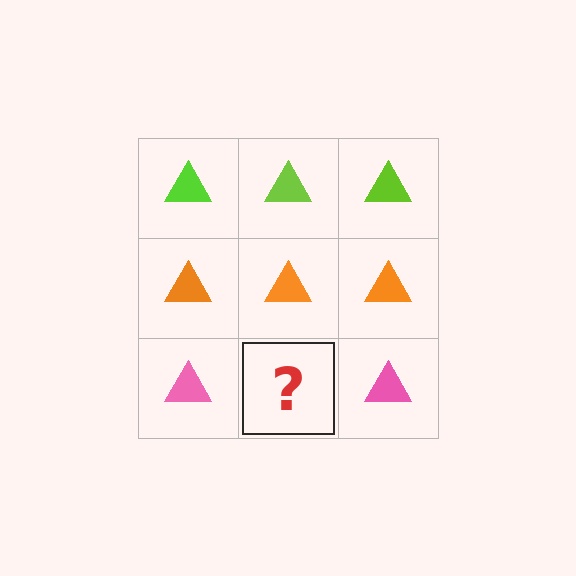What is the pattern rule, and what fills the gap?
The rule is that each row has a consistent color. The gap should be filled with a pink triangle.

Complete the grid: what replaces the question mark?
The question mark should be replaced with a pink triangle.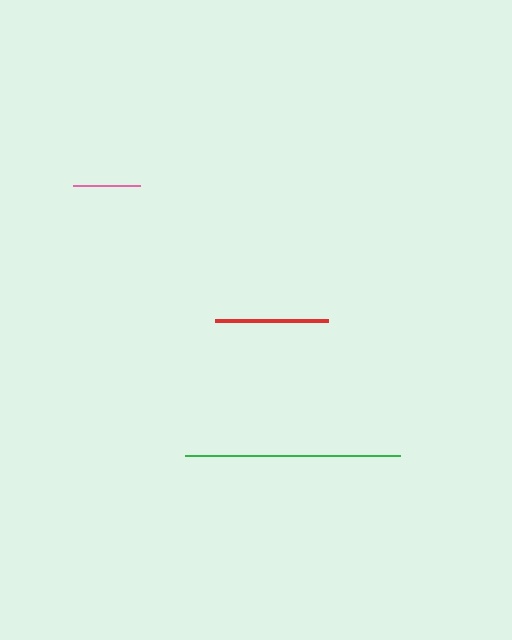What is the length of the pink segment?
The pink segment is approximately 67 pixels long.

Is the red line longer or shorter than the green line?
The green line is longer than the red line.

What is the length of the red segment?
The red segment is approximately 113 pixels long.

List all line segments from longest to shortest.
From longest to shortest: green, red, pink.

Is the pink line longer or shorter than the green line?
The green line is longer than the pink line.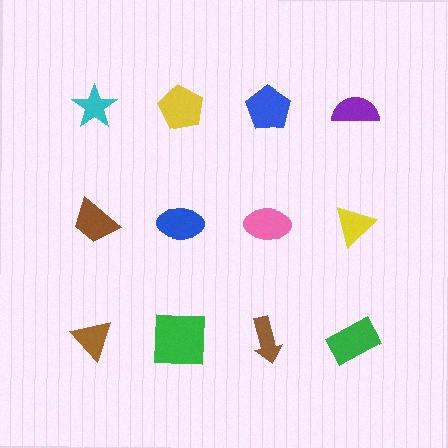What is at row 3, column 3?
A brown arrow.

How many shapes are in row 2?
4 shapes.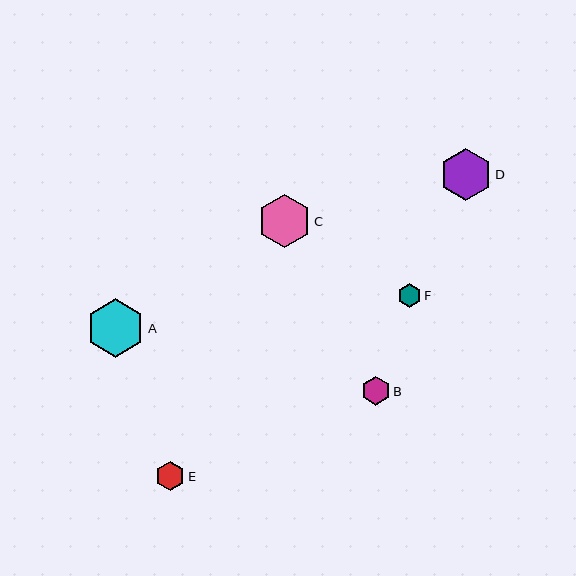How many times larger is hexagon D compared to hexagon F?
Hexagon D is approximately 2.2 times the size of hexagon F.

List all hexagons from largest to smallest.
From largest to smallest: A, C, D, E, B, F.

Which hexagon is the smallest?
Hexagon F is the smallest with a size of approximately 23 pixels.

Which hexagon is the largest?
Hexagon A is the largest with a size of approximately 58 pixels.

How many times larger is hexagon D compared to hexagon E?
Hexagon D is approximately 1.8 times the size of hexagon E.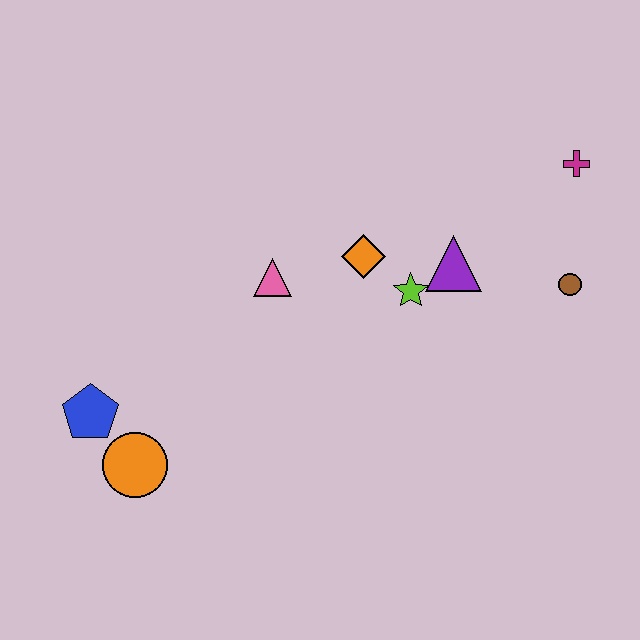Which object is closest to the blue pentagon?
The orange circle is closest to the blue pentagon.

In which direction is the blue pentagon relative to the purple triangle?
The blue pentagon is to the left of the purple triangle.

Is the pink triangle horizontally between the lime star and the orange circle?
Yes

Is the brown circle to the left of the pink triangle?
No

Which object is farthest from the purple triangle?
The blue pentagon is farthest from the purple triangle.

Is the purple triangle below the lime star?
No